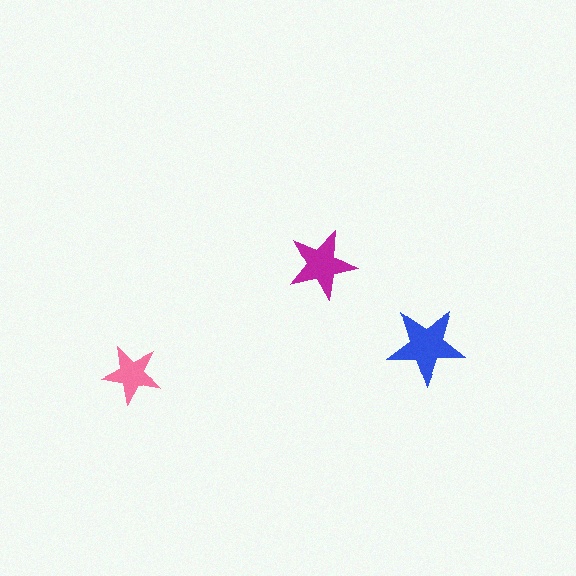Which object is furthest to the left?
The pink star is leftmost.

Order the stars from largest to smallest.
the blue one, the magenta one, the pink one.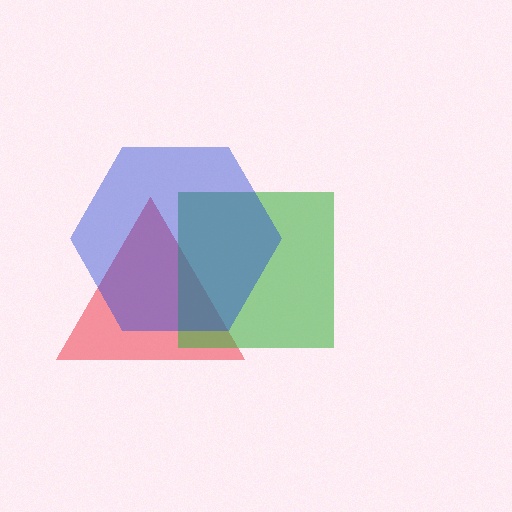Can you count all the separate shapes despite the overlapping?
Yes, there are 3 separate shapes.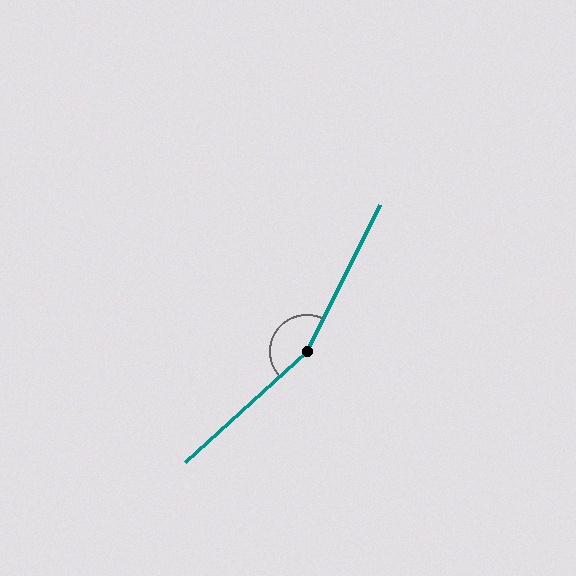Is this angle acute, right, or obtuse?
It is obtuse.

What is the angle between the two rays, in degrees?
Approximately 159 degrees.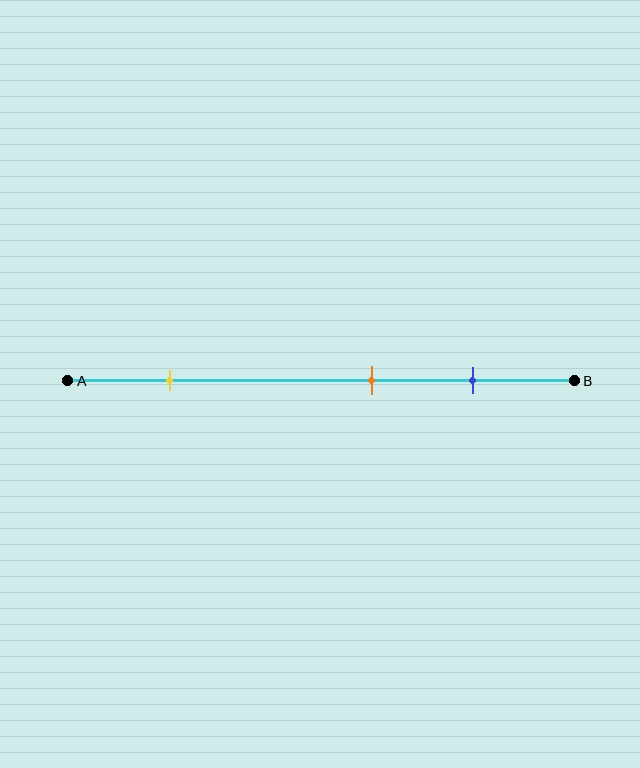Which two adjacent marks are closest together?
The orange and blue marks are the closest adjacent pair.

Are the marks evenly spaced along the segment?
No, the marks are not evenly spaced.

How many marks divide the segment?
There are 3 marks dividing the segment.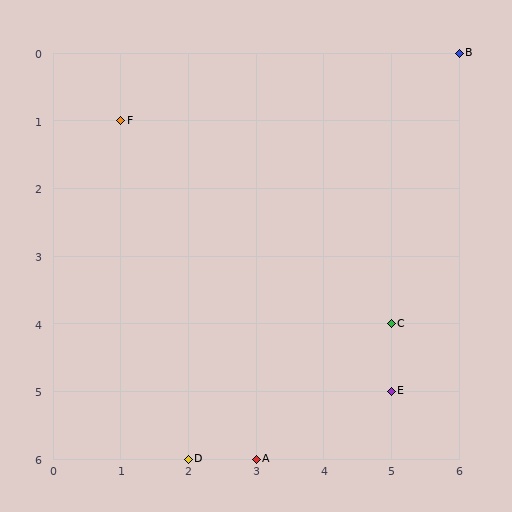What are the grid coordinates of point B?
Point B is at grid coordinates (6, 0).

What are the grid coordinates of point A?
Point A is at grid coordinates (3, 6).